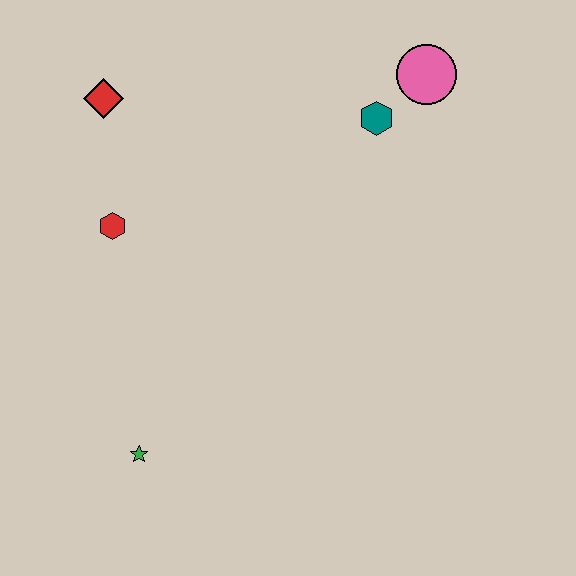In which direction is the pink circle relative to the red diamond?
The pink circle is to the right of the red diamond.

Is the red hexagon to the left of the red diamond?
No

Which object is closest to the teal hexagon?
The pink circle is closest to the teal hexagon.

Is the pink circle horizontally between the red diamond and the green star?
No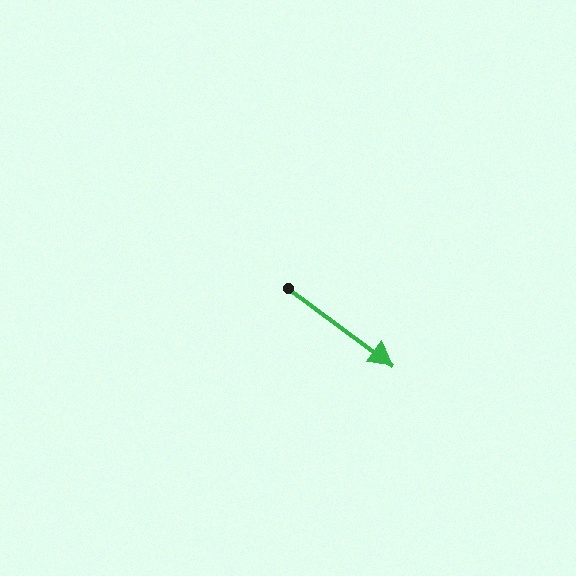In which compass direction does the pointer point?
Southeast.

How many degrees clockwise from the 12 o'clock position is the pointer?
Approximately 126 degrees.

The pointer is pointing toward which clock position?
Roughly 4 o'clock.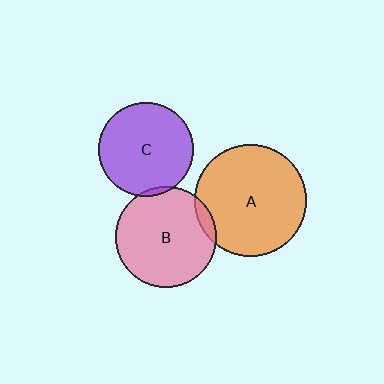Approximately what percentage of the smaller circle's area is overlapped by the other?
Approximately 5%.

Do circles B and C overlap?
Yes.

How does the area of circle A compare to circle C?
Approximately 1.4 times.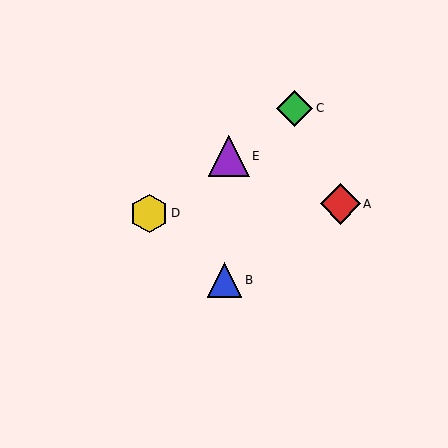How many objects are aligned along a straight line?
3 objects (C, D, E) are aligned along a straight line.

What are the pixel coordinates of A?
Object A is at (340, 204).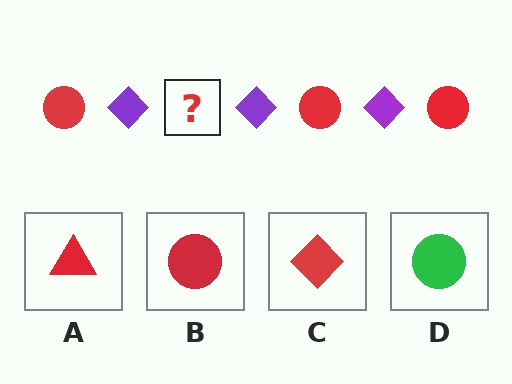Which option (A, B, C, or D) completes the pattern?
B.